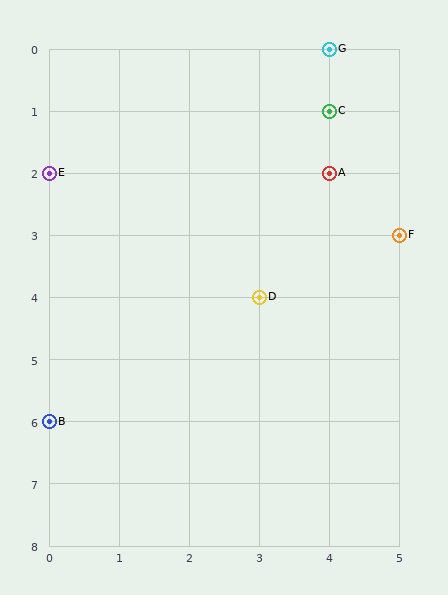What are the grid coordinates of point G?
Point G is at grid coordinates (4, 0).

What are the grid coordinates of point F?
Point F is at grid coordinates (5, 3).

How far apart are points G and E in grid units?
Points G and E are 4 columns and 2 rows apart (about 4.5 grid units diagonally).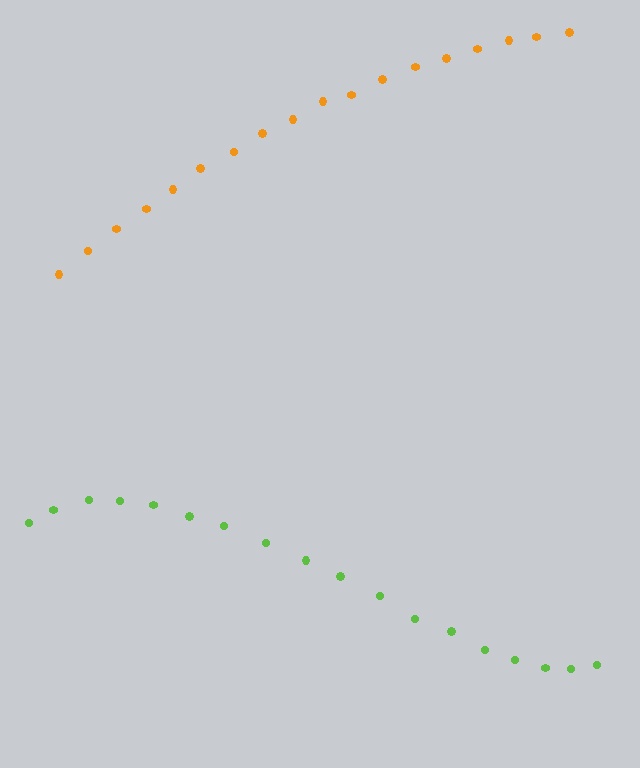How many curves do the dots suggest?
There are 2 distinct paths.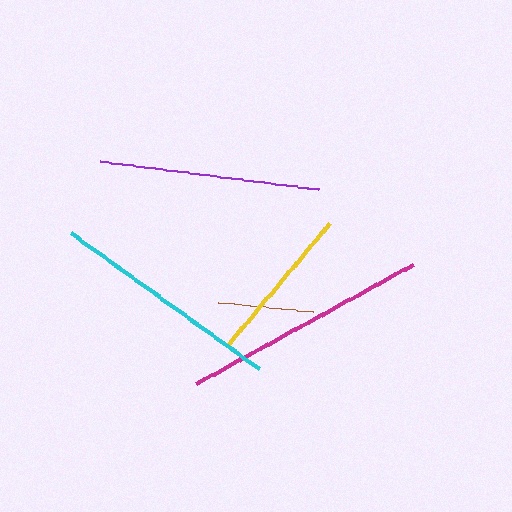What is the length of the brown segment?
The brown segment is approximately 95 pixels long.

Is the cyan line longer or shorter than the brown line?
The cyan line is longer than the brown line.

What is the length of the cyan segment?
The cyan segment is approximately 232 pixels long.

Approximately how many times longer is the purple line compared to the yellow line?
The purple line is approximately 1.4 times the length of the yellow line.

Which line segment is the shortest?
The brown line is the shortest at approximately 95 pixels.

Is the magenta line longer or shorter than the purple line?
The magenta line is longer than the purple line.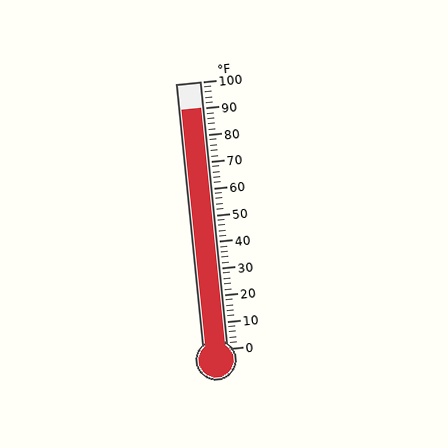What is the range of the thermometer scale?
The thermometer scale ranges from 0°F to 100°F.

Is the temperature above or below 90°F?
The temperature is at 90°F.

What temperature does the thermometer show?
The thermometer shows approximately 90°F.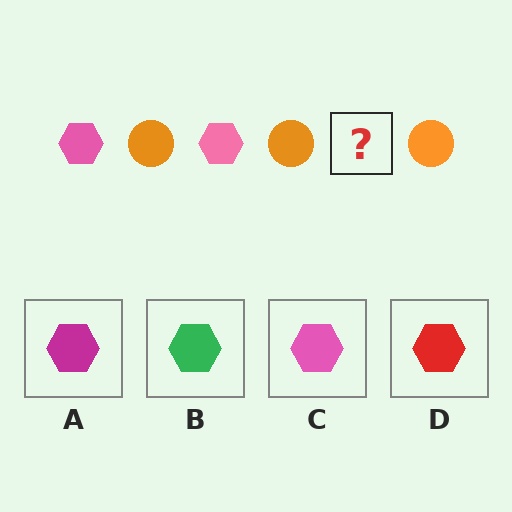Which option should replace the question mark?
Option C.